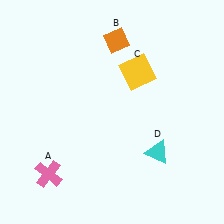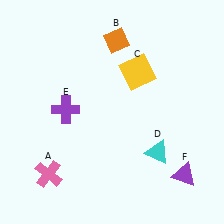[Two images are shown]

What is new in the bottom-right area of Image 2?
A purple triangle (F) was added in the bottom-right area of Image 2.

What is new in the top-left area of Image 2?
A purple cross (E) was added in the top-left area of Image 2.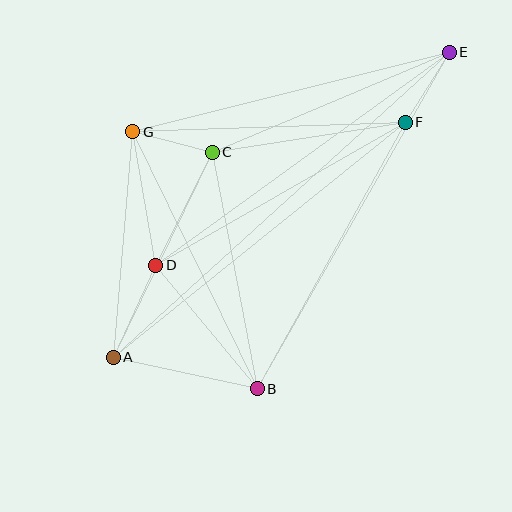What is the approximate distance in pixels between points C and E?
The distance between C and E is approximately 257 pixels.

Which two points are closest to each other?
Points C and G are closest to each other.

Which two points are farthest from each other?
Points A and E are farthest from each other.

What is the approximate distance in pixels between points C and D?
The distance between C and D is approximately 127 pixels.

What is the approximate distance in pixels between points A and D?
The distance between A and D is approximately 101 pixels.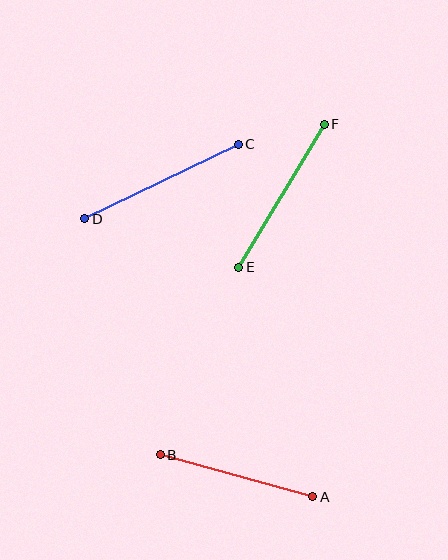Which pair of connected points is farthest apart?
Points C and D are farthest apart.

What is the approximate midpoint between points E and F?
The midpoint is at approximately (282, 196) pixels.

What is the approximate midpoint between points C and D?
The midpoint is at approximately (161, 181) pixels.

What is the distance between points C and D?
The distance is approximately 171 pixels.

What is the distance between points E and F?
The distance is approximately 166 pixels.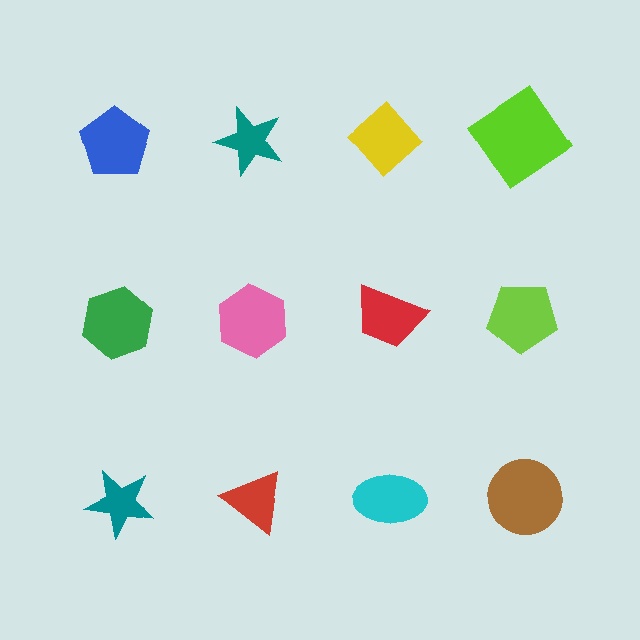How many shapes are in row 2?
4 shapes.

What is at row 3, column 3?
A cyan ellipse.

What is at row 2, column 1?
A green hexagon.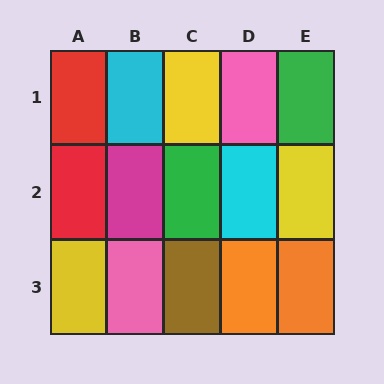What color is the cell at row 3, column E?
Orange.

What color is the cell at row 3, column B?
Pink.